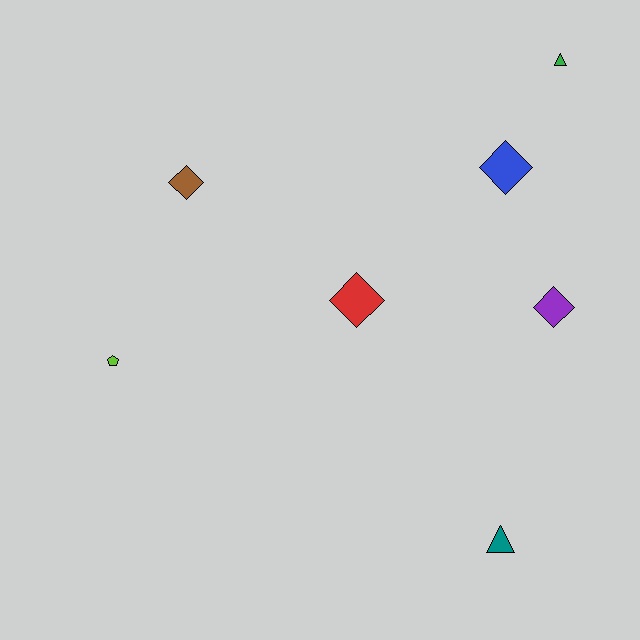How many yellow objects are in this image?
There are no yellow objects.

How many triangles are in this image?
There are 2 triangles.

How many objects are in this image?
There are 7 objects.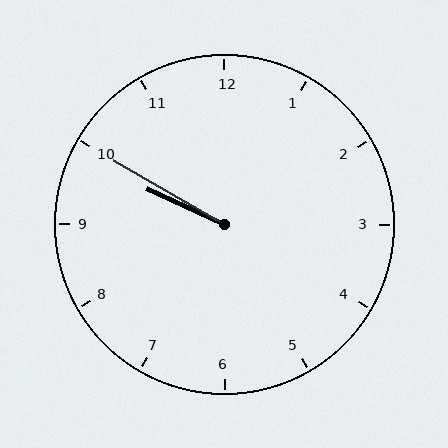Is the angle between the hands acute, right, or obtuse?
It is acute.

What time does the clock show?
9:50.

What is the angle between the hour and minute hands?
Approximately 5 degrees.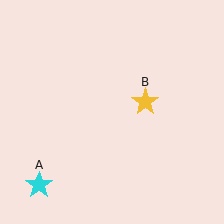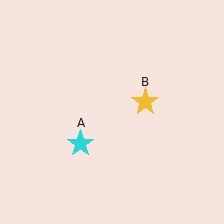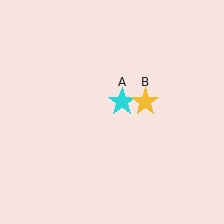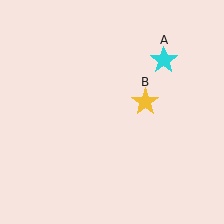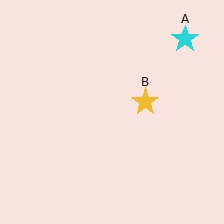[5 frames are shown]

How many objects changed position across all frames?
1 object changed position: cyan star (object A).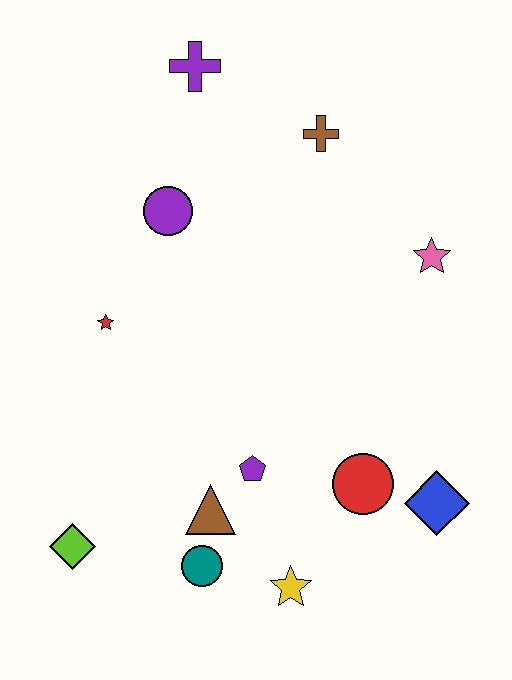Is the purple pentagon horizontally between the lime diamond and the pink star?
Yes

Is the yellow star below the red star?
Yes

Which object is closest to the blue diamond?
The red circle is closest to the blue diamond.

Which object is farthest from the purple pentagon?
The purple cross is farthest from the purple pentagon.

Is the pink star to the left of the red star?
No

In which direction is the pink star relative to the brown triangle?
The pink star is above the brown triangle.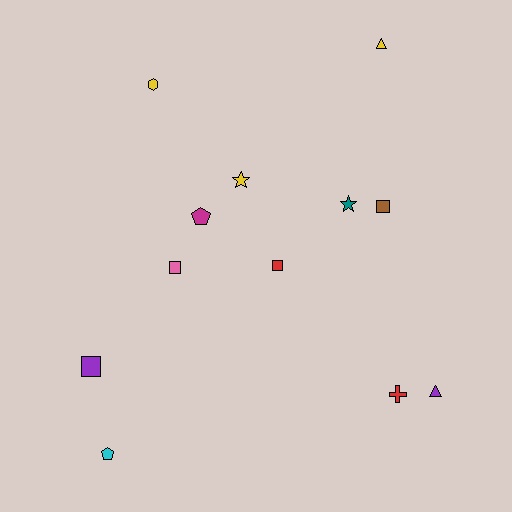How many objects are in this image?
There are 12 objects.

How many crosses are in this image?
There is 1 cross.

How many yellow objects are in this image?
There are 3 yellow objects.